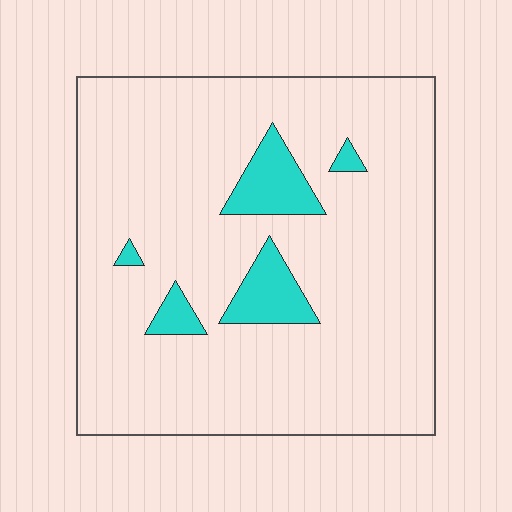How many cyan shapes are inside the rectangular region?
5.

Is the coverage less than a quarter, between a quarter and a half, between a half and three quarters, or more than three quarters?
Less than a quarter.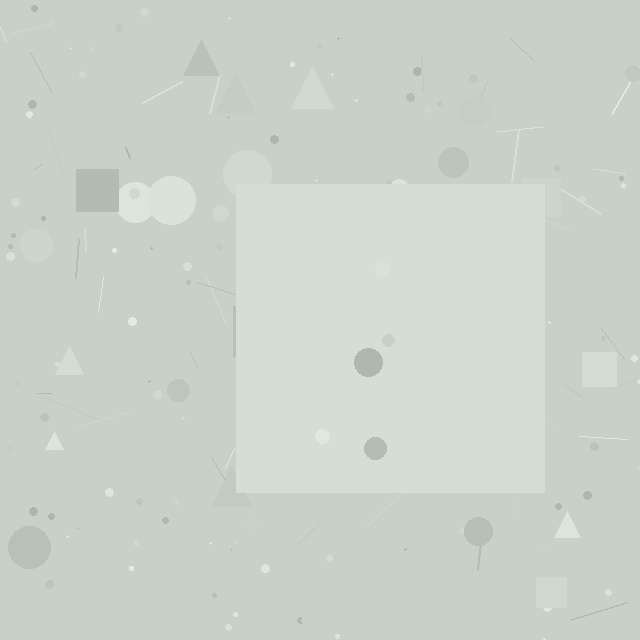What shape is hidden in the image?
A square is hidden in the image.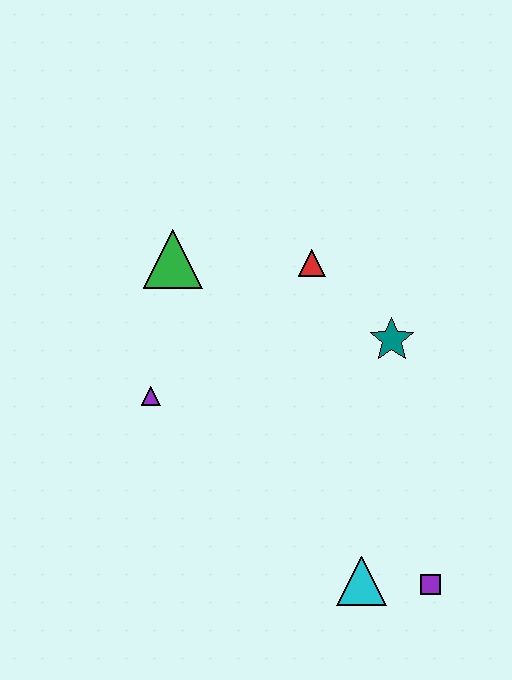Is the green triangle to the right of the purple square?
No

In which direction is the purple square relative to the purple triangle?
The purple square is to the right of the purple triangle.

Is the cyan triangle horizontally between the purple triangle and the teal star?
Yes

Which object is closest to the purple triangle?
The green triangle is closest to the purple triangle.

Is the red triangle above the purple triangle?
Yes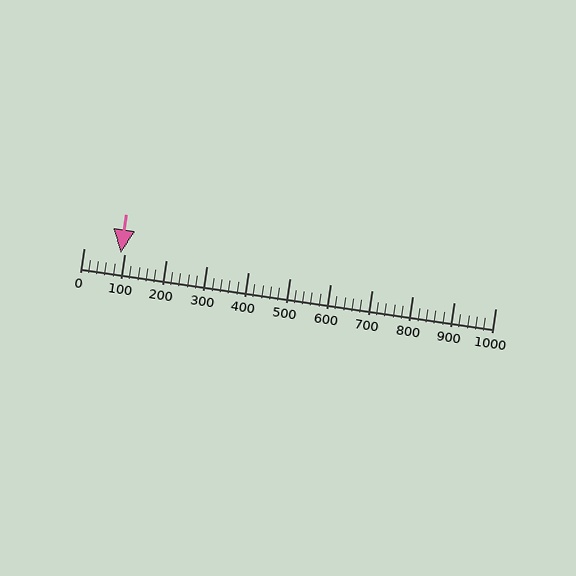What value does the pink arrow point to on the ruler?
The pink arrow points to approximately 90.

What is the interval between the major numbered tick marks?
The major tick marks are spaced 100 units apart.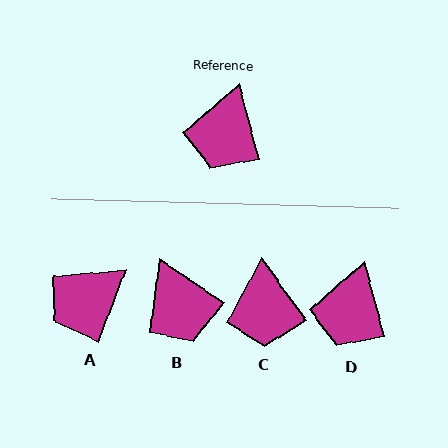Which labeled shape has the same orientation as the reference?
D.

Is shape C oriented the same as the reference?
No, it is off by about 21 degrees.